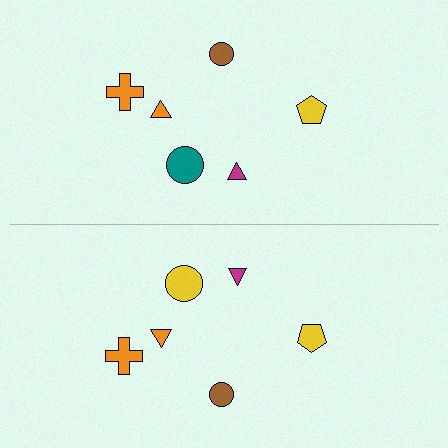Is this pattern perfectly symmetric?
No, the pattern is not perfectly symmetric. The yellow circle on the bottom side breaks the symmetry — its mirror counterpart is teal.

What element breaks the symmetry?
The yellow circle on the bottom side breaks the symmetry — its mirror counterpart is teal.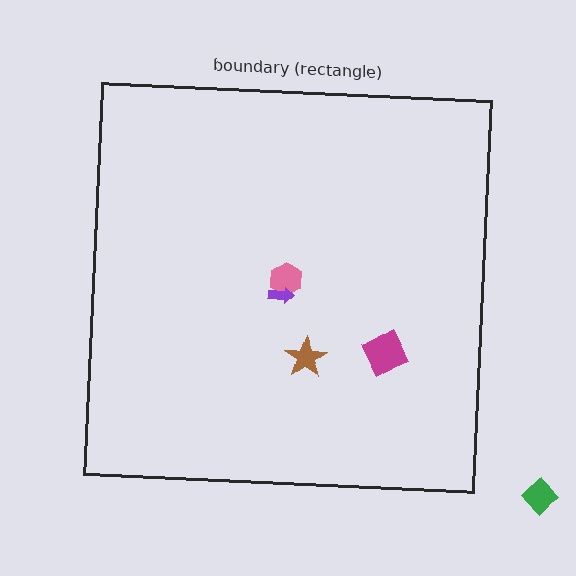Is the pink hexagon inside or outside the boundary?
Inside.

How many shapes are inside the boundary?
4 inside, 1 outside.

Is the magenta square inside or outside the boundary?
Inside.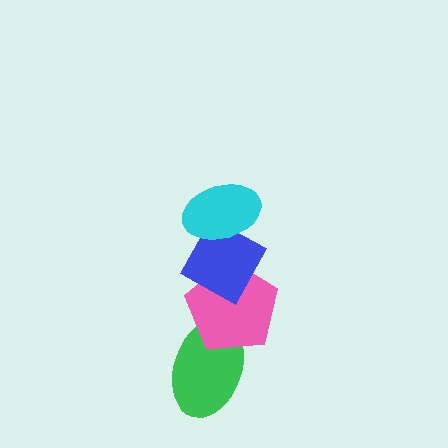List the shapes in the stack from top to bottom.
From top to bottom: the cyan ellipse, the blue diamond, the pink pentagon, the green ellipse.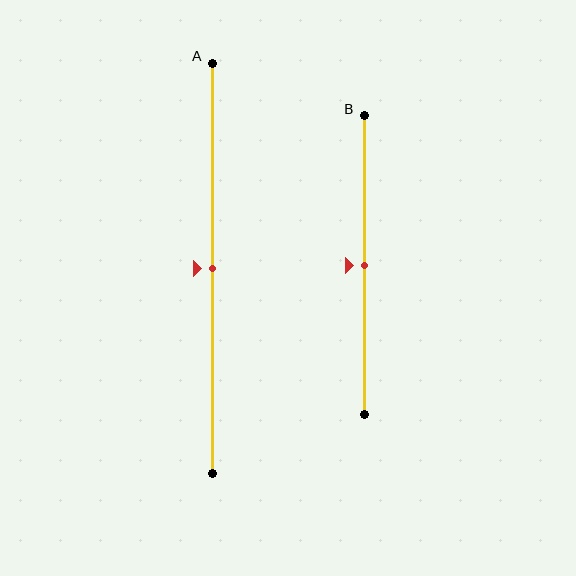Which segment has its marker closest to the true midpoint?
Segment A has its marker closest to the true midpoint.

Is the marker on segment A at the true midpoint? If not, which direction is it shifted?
Yes, the marker on segment A is at the true midpoint.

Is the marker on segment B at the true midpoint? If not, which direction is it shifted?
Yes, the marker on segment B is at the true midpoint.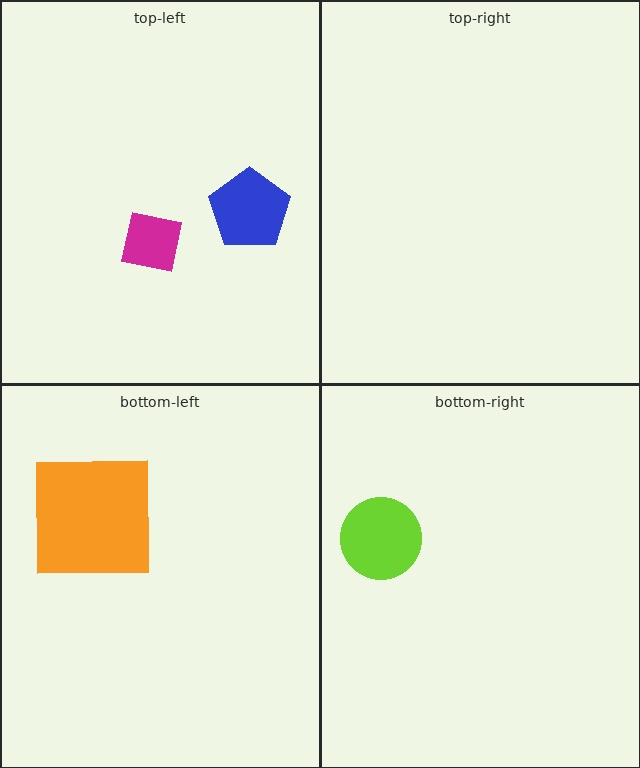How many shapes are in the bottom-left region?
1.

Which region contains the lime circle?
The bottom-right region.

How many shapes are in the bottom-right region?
1.